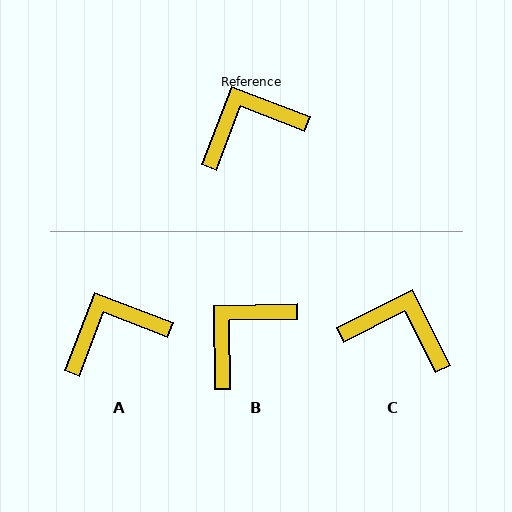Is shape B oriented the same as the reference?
No, it is off by about 22 degrees.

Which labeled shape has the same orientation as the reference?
A.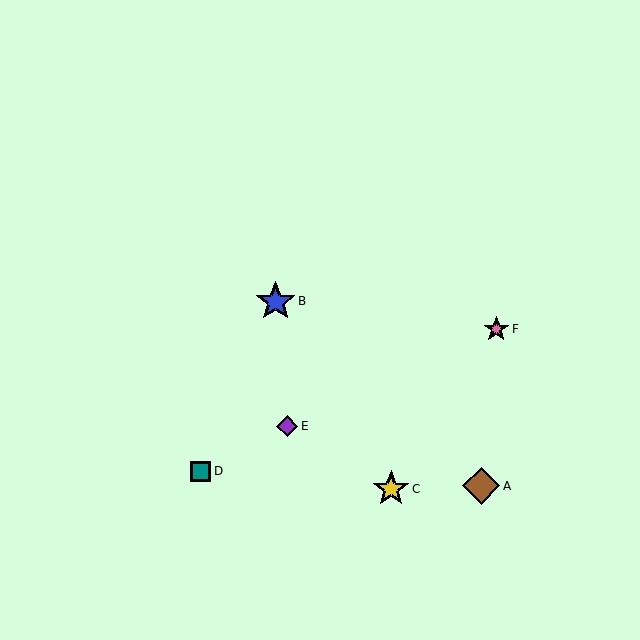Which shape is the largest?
The blue star (labeled B) is the largest.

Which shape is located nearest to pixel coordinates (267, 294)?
The blue star (labeled B) at (276, 301) is nearest to that location.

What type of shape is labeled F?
Shape F is a pink star.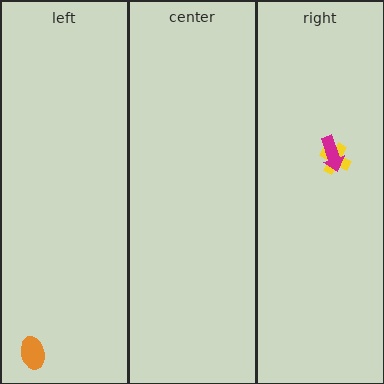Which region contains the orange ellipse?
The left region.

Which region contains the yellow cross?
The right region.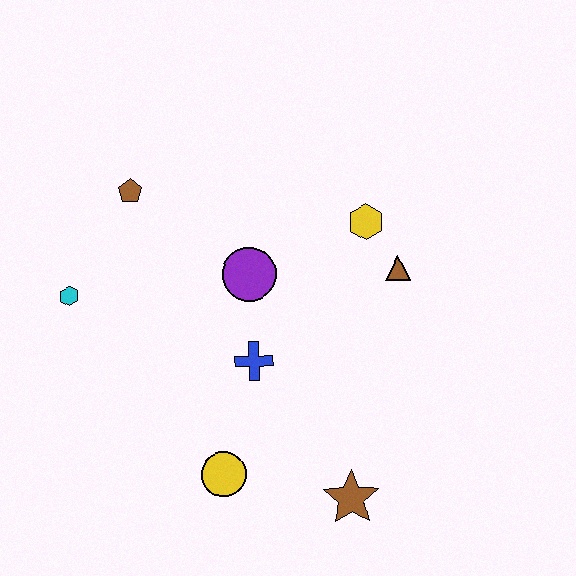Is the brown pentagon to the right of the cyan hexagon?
Yes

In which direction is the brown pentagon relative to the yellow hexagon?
The brown pentagon is to the left of the yellow hexagon.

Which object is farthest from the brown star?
The brown pentagon is farthest from the brown star.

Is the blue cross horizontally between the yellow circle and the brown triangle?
Yes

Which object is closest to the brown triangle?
The yellow hexagon is closest to the brown triangle.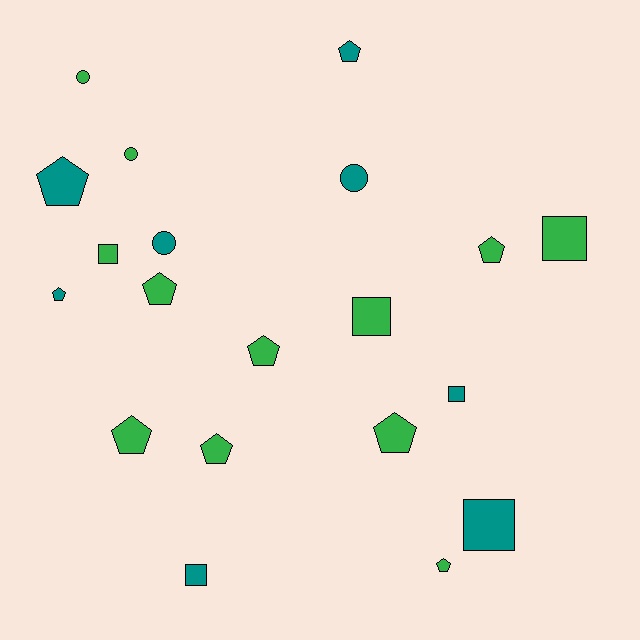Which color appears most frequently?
Green, with 12 objects.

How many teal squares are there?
There are 3 teal squares.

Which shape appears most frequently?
Pentagon, with 10 objects.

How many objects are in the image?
There are 20 objects.